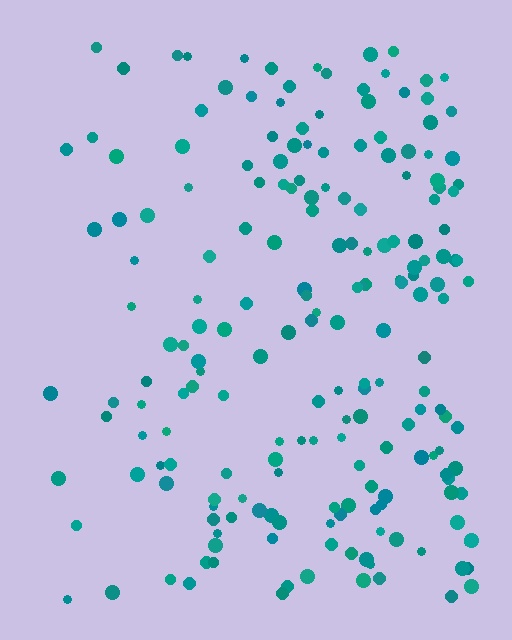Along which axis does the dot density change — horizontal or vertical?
Horizontal.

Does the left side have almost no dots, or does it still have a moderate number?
Still a moderate number, just noticeably fewer than the right.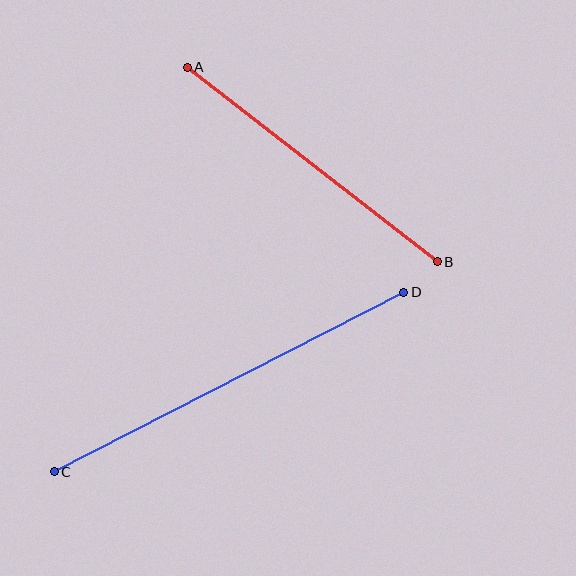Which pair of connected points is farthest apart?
Points C and D are farthest apart.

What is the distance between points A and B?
The distance is approximately 317 pixels.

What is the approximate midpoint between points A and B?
The midpoint is at approximately (312, 164) pixels.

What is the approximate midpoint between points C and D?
The midpoint is at approximately (229, 382) pixels.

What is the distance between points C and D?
The distance is approximately 393 pixels.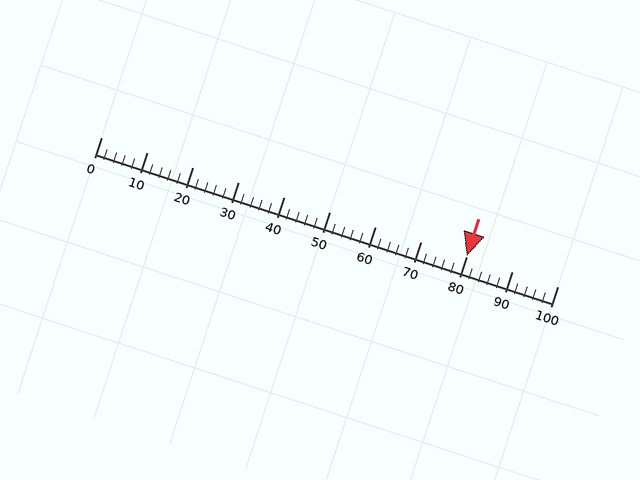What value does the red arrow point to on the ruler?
The red arrow points to approximately 80.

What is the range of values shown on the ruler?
The ruler shows values from 0 to 100.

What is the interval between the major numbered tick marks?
The major tick marks are spaced 10 units apart.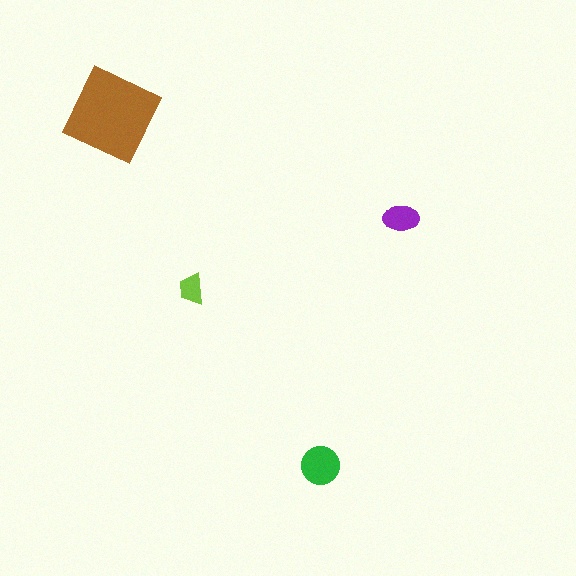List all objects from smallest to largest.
The lime trapezoid, the purple ellipse, the green circle, the brown square.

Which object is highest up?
The brown square is topmost.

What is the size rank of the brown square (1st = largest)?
1st.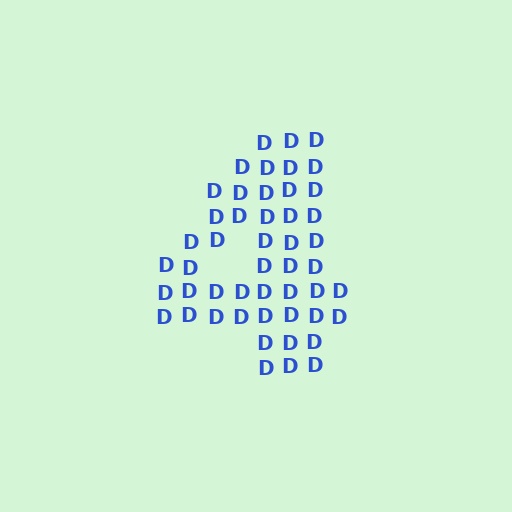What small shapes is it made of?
It is made of small letter D's.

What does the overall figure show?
The overall figure shows the digit 4.